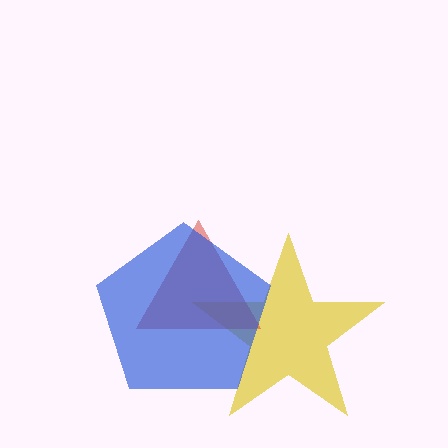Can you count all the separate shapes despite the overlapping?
Yes, there are 3 separate shapes.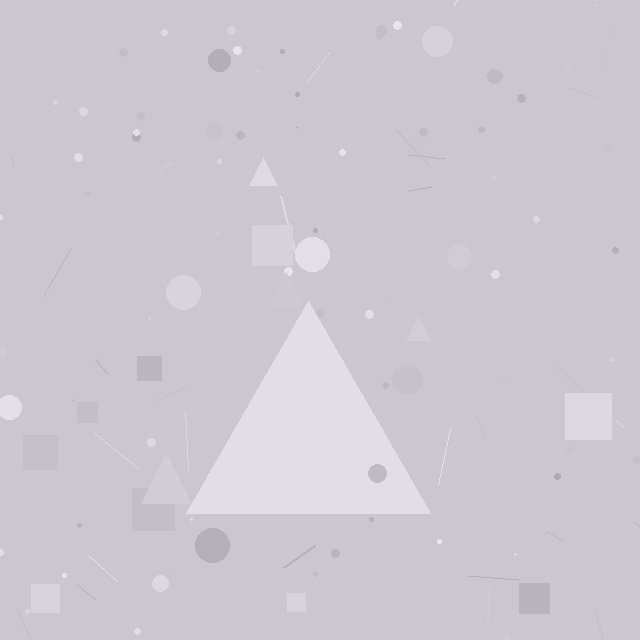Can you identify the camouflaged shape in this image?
The camouflaged shape is a triangle.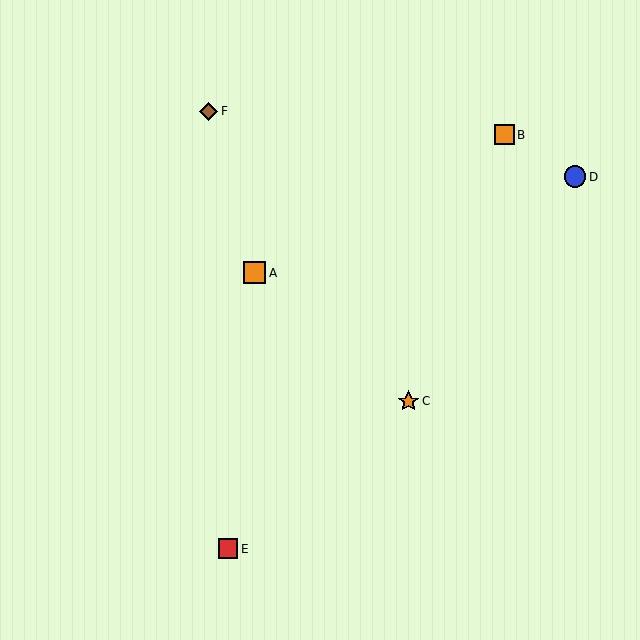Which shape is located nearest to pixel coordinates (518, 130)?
The orange square (labeled B) at (504, 135) is nearest to that location.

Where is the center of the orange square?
The center of the orange square is at (504, 135).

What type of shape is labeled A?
Shape A is an orange square.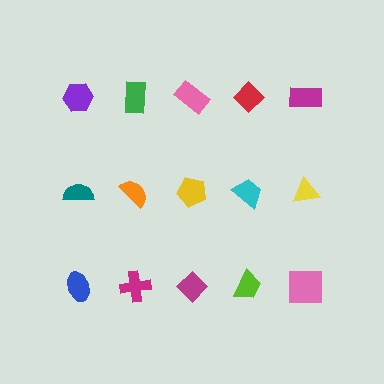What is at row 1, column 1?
A purple hexagon.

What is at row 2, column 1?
A teal semicircle.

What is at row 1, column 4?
A red diamond.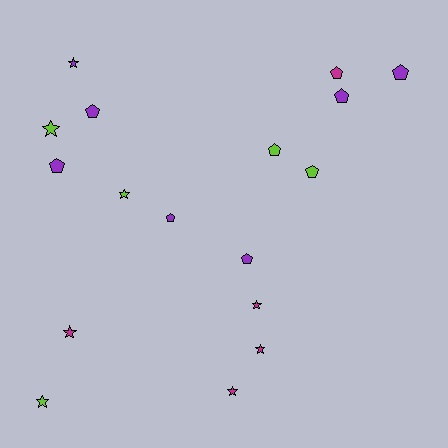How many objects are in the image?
There are 17 objects.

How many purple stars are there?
There is 1 purple star.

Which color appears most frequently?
Purple, with 7 objects.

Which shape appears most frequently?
Pentagon, with 9 objects.